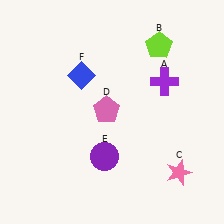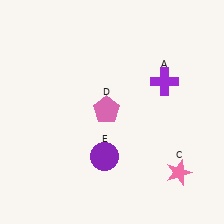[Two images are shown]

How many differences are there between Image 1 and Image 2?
There are 2 differences between the two images.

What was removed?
The lime pentagon (B), the blue diamond (F) were removed in Image 2.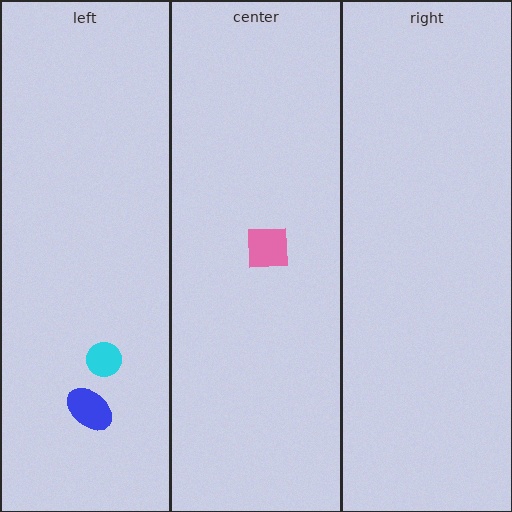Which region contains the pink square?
The center region.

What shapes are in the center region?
The pink square.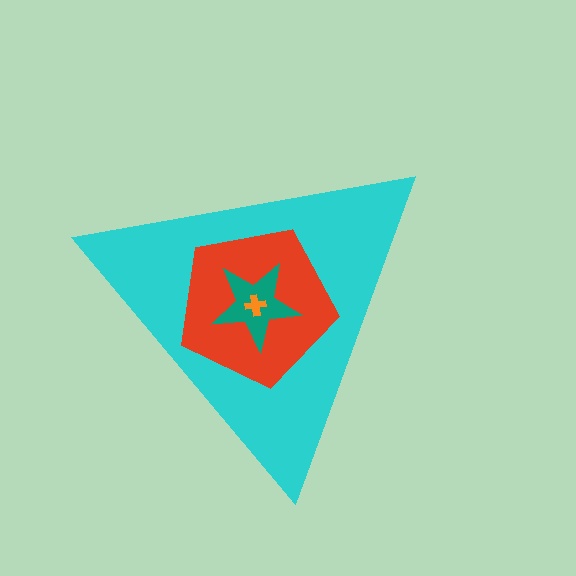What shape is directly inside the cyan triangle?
The red pentagon.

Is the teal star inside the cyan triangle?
Yes.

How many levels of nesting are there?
4.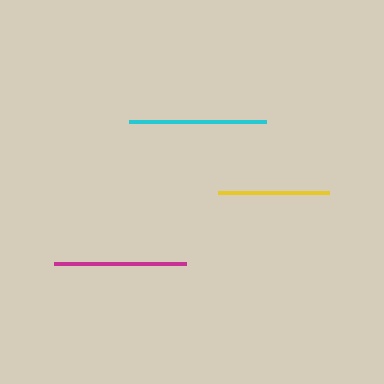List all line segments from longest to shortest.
From longest to shortest: cyan, magenta, yellow.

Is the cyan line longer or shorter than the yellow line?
The cyan line is longer than the yellow line.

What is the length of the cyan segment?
The cyan segment is approximately 137 pixels long.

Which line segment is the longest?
The cyan line is the longest at approximately 137 pixels.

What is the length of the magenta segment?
The magenta segment is approximately 132 pixels long.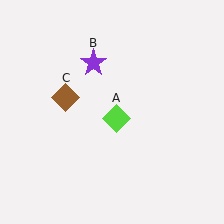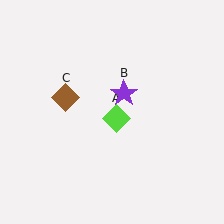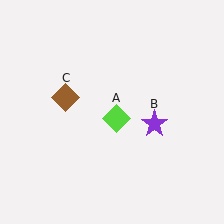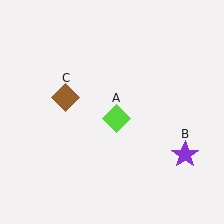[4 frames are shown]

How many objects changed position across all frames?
1 object changed position: purple star (object B).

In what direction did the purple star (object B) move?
The purple star (object B) moved down and to the right.